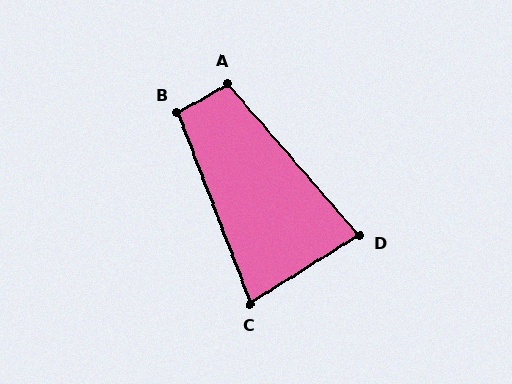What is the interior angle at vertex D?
Approximately 81 degrees (acute).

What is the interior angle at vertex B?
Approximately 99 degrees (obtuse).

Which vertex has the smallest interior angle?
C, at approximately 79 degrees.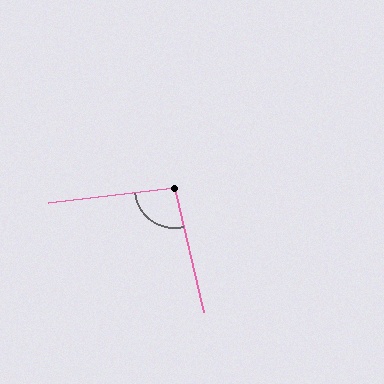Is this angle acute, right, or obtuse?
It is obtuse.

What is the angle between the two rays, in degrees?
Approximately 97 degrees.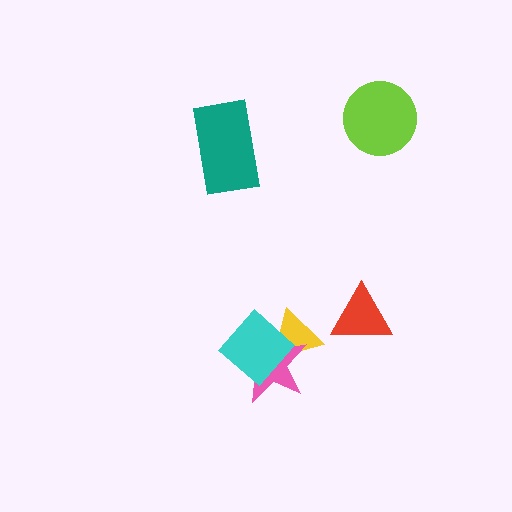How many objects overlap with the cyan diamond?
2 objects overlap with the cyan diamond.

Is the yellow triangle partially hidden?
Yes, it is partially covered by another shape.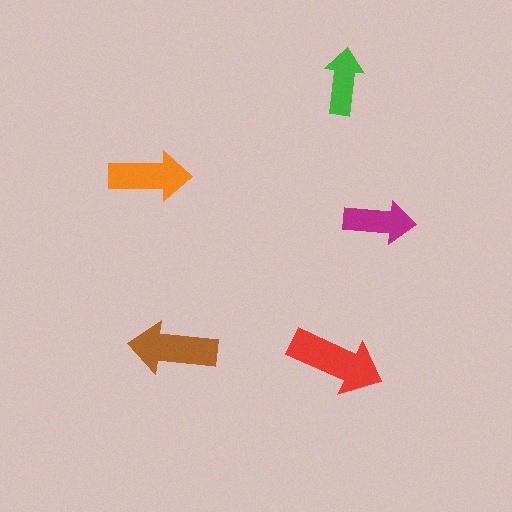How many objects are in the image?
There are 5 objects in the image.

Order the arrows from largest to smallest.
the red one, the brown one, the orange one, the magenta one, the green one.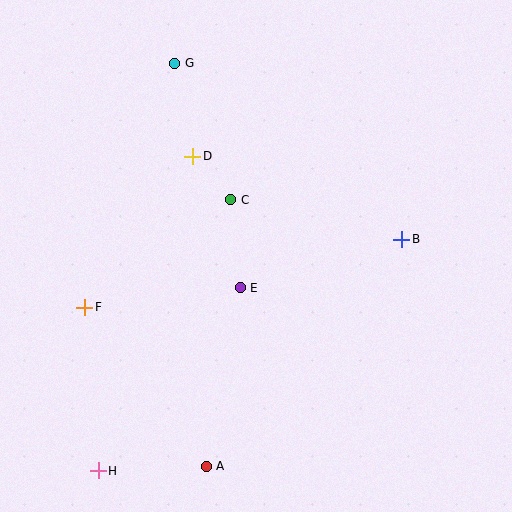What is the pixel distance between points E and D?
The distance between E and D is 140 pixels.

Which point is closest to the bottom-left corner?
Point H is closest to the bottom-left corner.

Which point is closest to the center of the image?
Point E at (240, 288) is closest to the center.